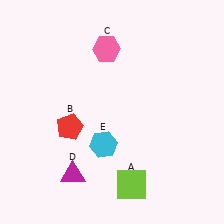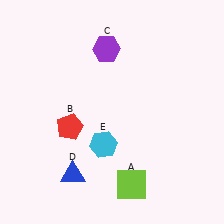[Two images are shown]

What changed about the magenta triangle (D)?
In Image 1, D is magenta. In Image 2, it changed to blue.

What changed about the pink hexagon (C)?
In Image 1, C is pink. In Image 2, it changed to purple.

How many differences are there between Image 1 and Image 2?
There are 2 differences between the two images.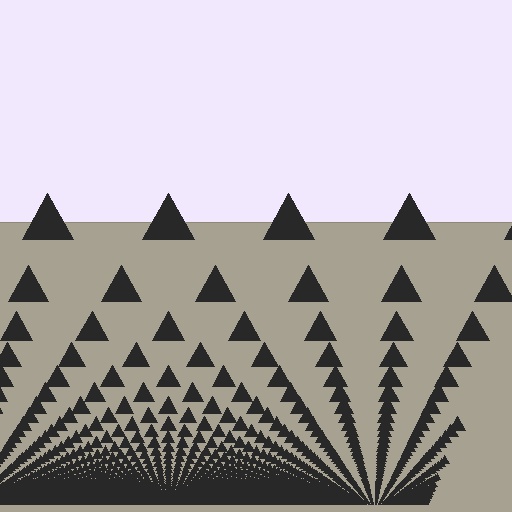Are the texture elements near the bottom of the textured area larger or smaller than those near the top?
Smaller. The gradient is inverted — elements near the bottom are smaller and denser.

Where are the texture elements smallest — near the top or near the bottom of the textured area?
Near the bottom.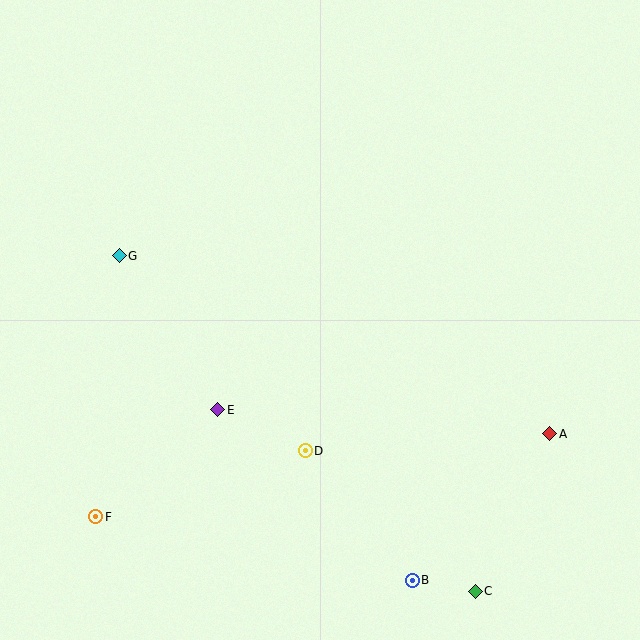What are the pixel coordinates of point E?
Point E is at (218, 410).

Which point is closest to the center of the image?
Point D at (305, 451) is closest to the center.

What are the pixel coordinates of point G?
Point G is at (119, 256).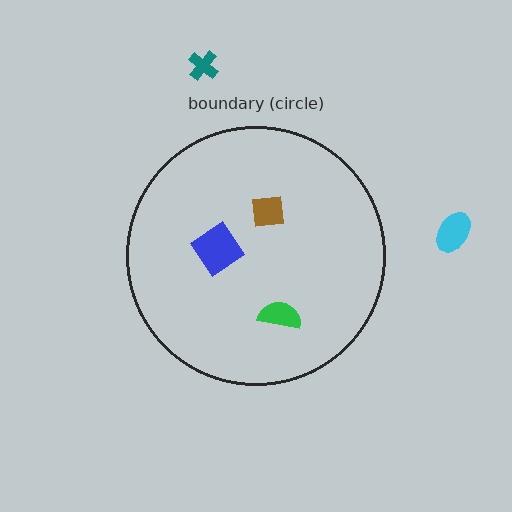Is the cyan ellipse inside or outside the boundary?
Outside.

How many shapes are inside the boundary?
3 inside, 2 outside.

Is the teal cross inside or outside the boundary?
Outside.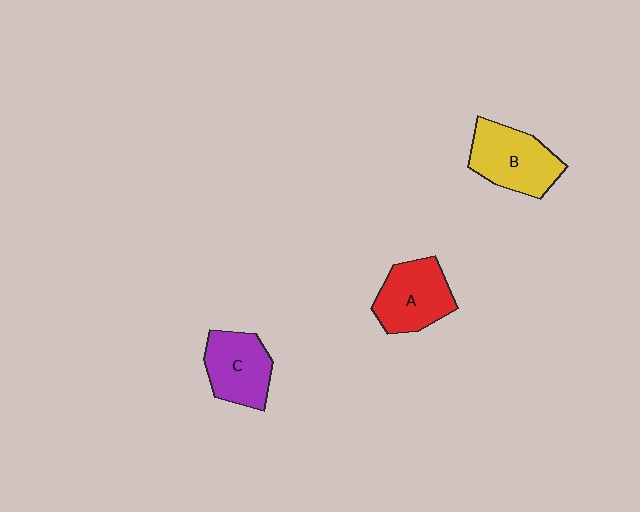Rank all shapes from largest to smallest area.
From largest to smallest: B (yellow), A (red), C (purple).